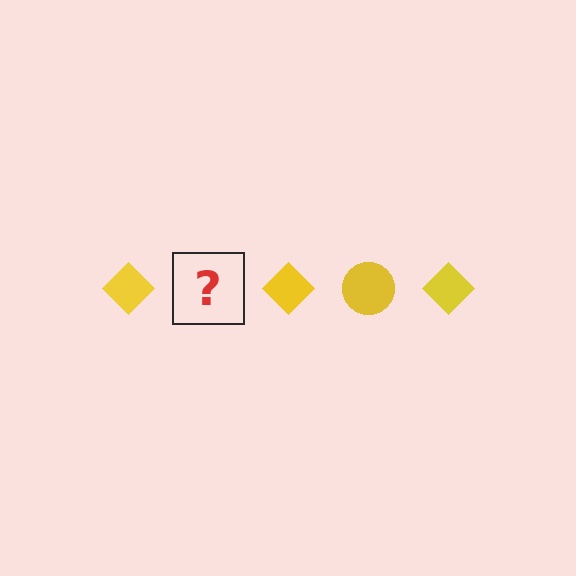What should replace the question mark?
The question mark should be replaced with a yellow circle.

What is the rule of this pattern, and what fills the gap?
The rule is that the pattern cycles through diamond, circle shapes in yellow. The gap should be filled with a yellow circle.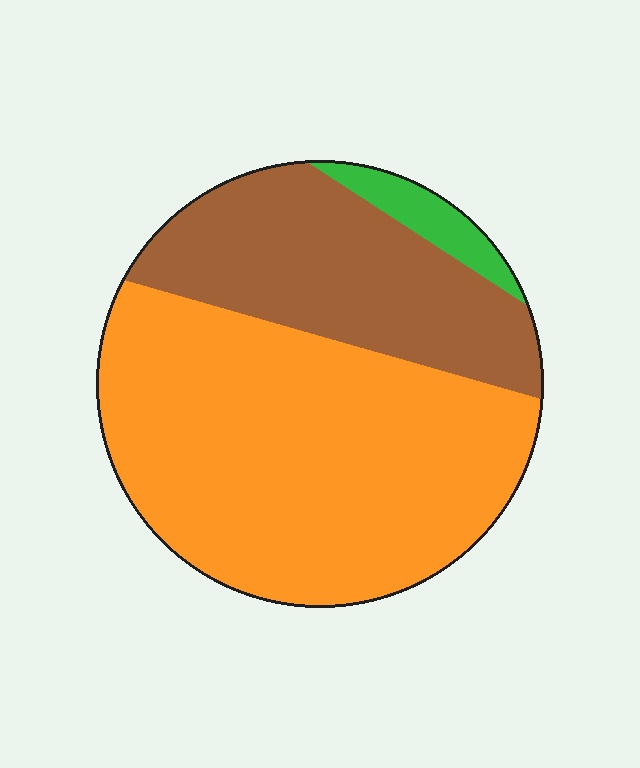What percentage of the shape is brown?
Brown takes up about one third (1/3) of the shape.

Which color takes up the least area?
Green, at roughly 5%.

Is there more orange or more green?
Orange.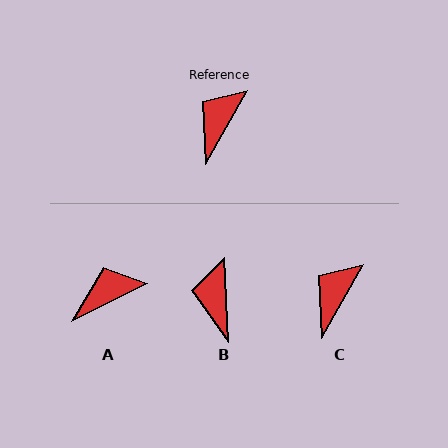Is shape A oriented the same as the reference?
No, it is off by about 34 degrees.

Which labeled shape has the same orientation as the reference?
C.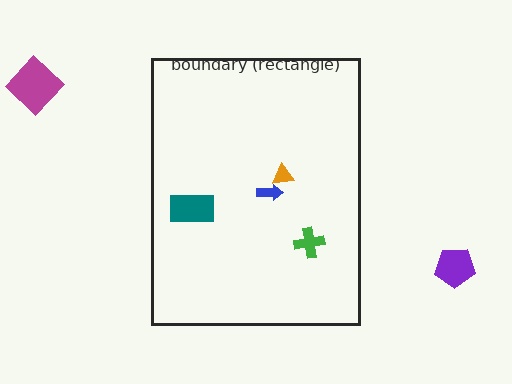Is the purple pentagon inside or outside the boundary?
Outside.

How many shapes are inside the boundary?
4 inside, 2 outside.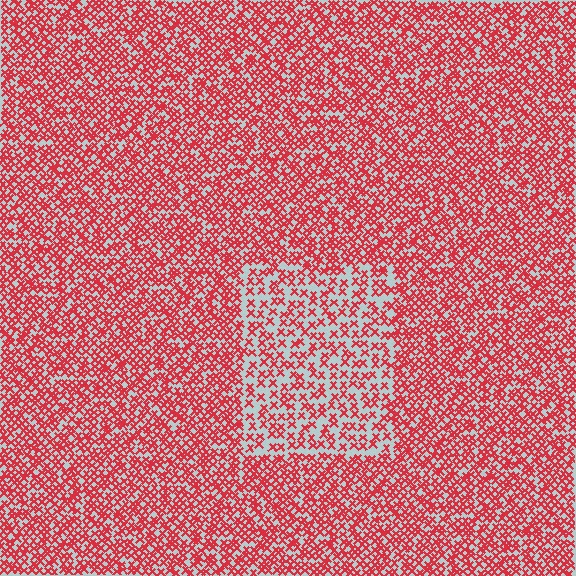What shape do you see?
I see a rectangle.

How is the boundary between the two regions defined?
The boundary is defined by a change in element density (approximately 1.8x ratio). All elements are the same color, size, and shape.